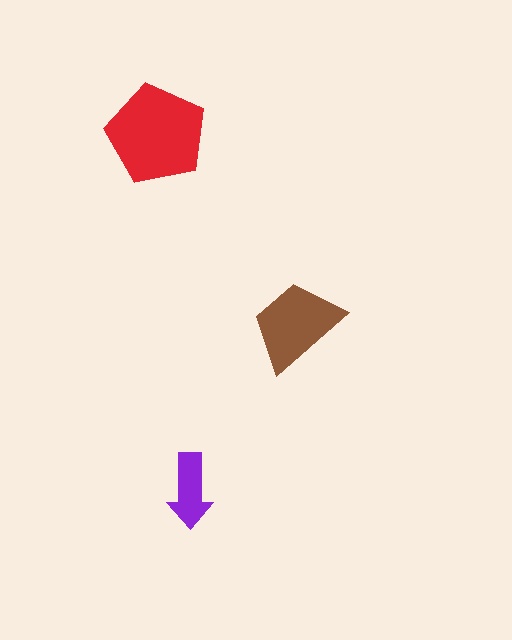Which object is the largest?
The red pentagon.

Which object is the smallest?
The purple arrow.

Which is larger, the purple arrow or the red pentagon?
The red pentagon.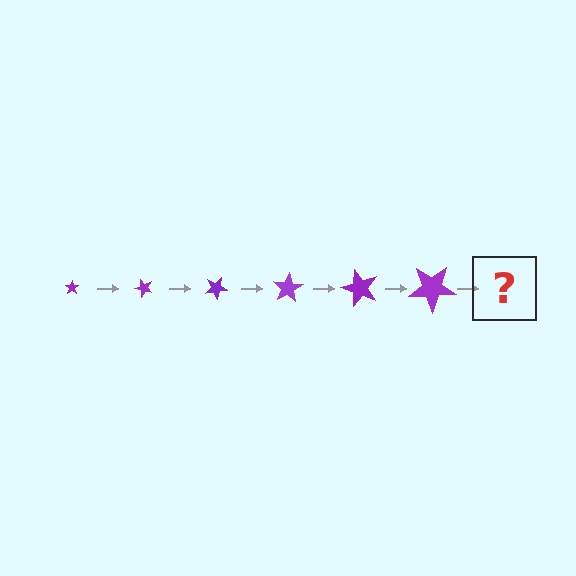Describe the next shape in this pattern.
It should be a star, larger than the previous one and rotated 300 degrees from the start.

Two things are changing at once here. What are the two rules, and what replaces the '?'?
The two rules are that the star grows larger each step and it rotates 50 degrees each step. The '?' should be a star, larger than the previous one and rotated 300 degrees from the start.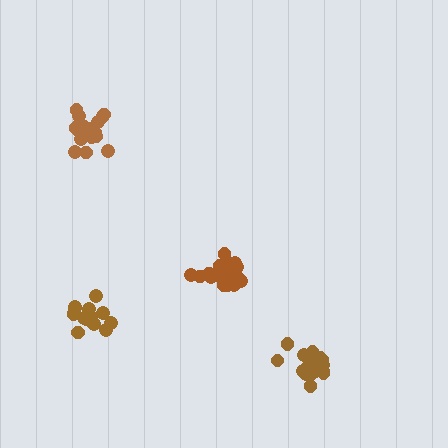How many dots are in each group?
Group 1: 17 dots, Group 2: 18 dots, Group 3: 20 dots, Group 4: 16 dots (71 total).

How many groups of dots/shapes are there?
There are 4 groups.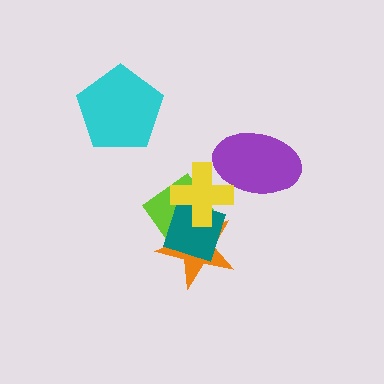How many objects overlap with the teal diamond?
3 objects overlap with the teal diamond.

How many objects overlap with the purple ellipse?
1 object overlaps with the purple ellipse.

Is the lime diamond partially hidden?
Yes, it is partially covered by another shape.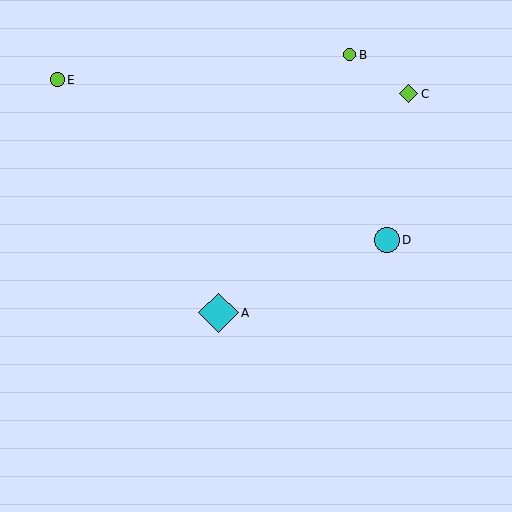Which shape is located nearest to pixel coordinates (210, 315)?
The cyan diamond (labeled A) at (218, 313) is nearest to that location.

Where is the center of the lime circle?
The center of the lime circle is at (57, 80).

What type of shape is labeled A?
Shape A is a cyan diamond.